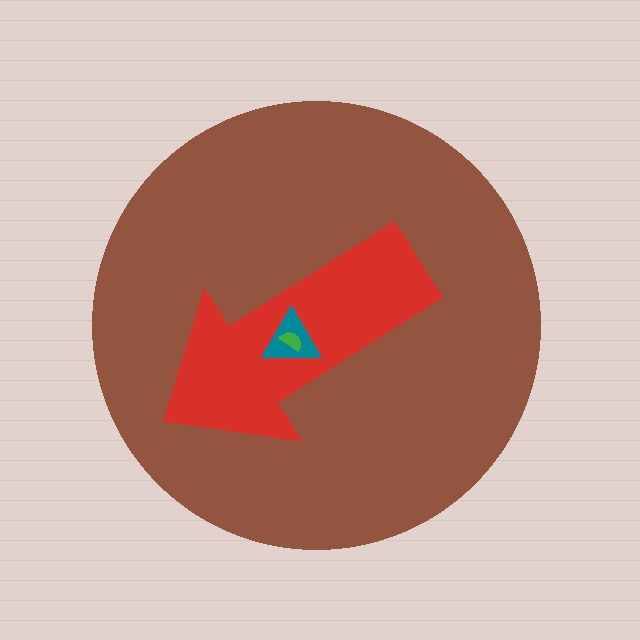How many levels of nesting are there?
4.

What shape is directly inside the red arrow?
The teal triangle.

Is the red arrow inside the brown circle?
Yes.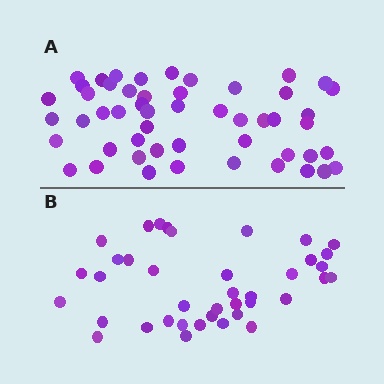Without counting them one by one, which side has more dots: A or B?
Region A (the top region) has more dots.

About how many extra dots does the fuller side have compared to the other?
Region A has roughly 12 or so more dots than region B.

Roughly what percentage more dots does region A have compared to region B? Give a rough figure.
About 30% more.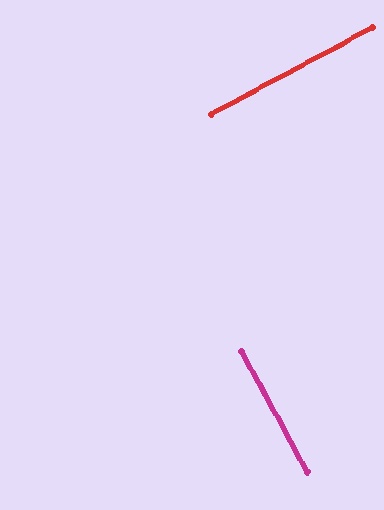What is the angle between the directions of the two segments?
Approximately 90 degrees.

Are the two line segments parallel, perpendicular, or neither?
Perpendicular — they meet at approximately 90°.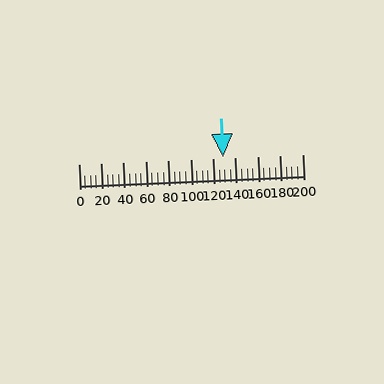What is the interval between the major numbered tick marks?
The major tick marks are spaced 20 units apart.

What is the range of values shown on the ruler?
The ruler shows values from 0 to 200.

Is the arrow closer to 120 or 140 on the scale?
The arrow is closer to 120.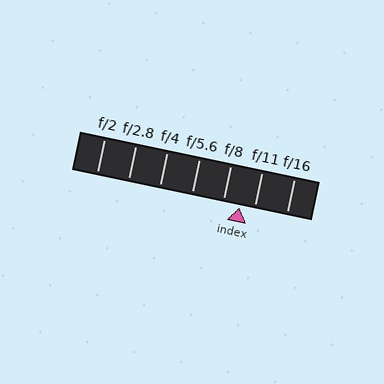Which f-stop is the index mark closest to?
The index mark is closest to f/11.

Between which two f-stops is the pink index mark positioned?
The index mark is between f/8 and f/11.